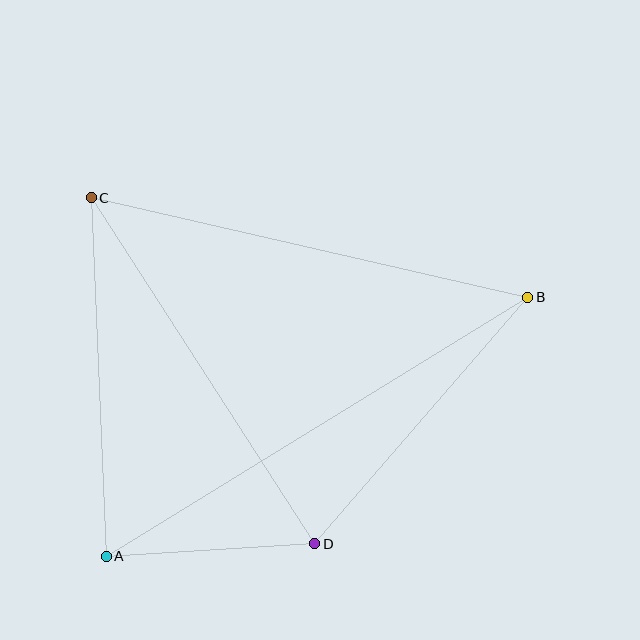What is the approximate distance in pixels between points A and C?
The distance between A and C is approximately 359 pixels.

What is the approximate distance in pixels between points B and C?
The distance between B and C is approximately 448 pixels.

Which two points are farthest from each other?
Points A and B are farthest from each other.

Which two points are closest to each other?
Points A and D are closest to each other.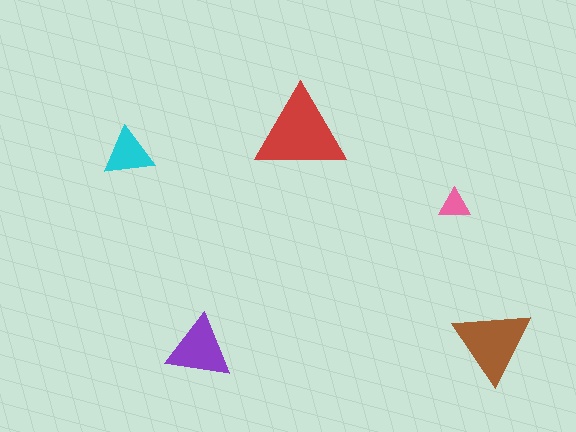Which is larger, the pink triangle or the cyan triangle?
The cyan one.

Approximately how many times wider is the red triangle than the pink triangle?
About 3 times wider.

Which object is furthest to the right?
The brown triangle is rightmost.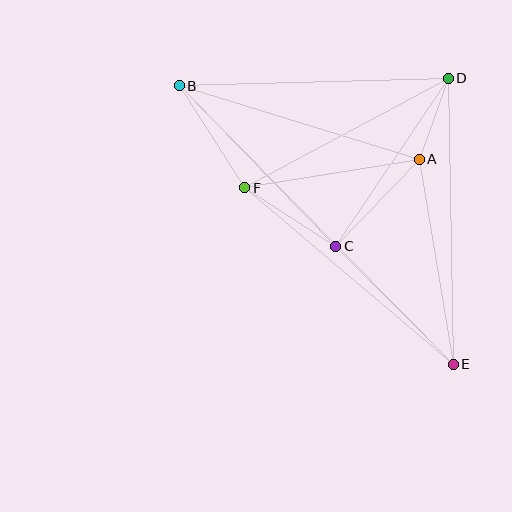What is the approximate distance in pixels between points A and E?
The distance between A and E is approximately 208 pixels.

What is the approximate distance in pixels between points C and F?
The distance between C and F is approximately 108 pixels.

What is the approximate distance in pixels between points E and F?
The distance between E and F is approximately 273 pixels.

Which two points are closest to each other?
Points A and D are closest to each other.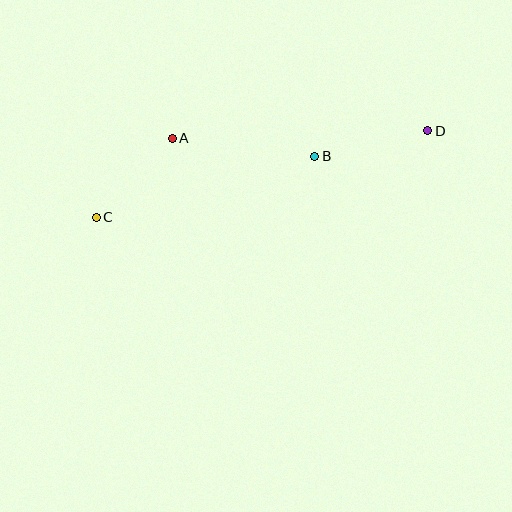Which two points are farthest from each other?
Points C and D are farthest from each other.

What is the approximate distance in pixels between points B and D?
The distance between B and D is approximately 116 pixels.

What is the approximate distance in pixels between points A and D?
The distance between A and D is approximately 256 pixels.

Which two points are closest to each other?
Points A and C are closest to each other.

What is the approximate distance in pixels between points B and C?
The distance between B and C is approximately 227 pixels.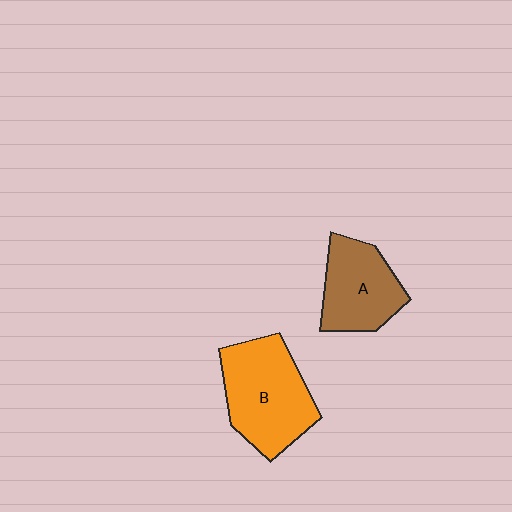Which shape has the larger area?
Shape B (orange).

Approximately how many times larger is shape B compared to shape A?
Approximately 1.3 times.